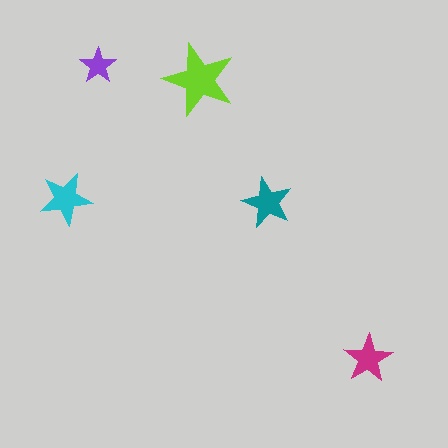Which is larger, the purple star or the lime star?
The lime one.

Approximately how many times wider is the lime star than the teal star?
About 1.5 times wider.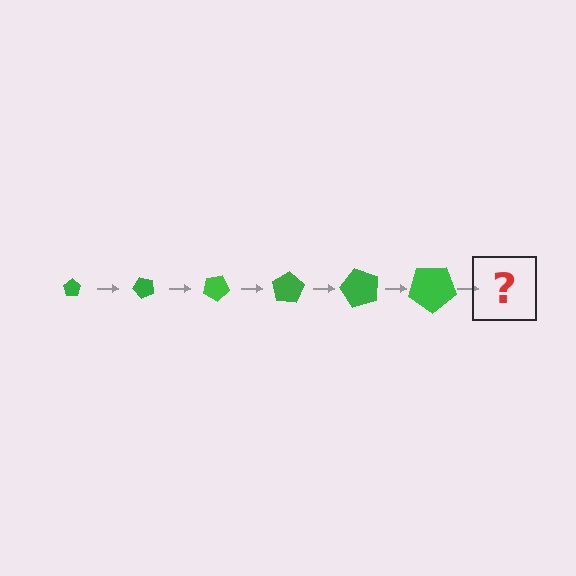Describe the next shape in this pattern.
It should be a pentagon, larger than the previous one and rotated 300 degrees from the start.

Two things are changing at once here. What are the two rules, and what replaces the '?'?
The two rules are that the pentagon grows larger each step and it rotates 50 degrees each step. The '?' should be a pentagon, larger than the previous one and rotated 300 degrees from the start.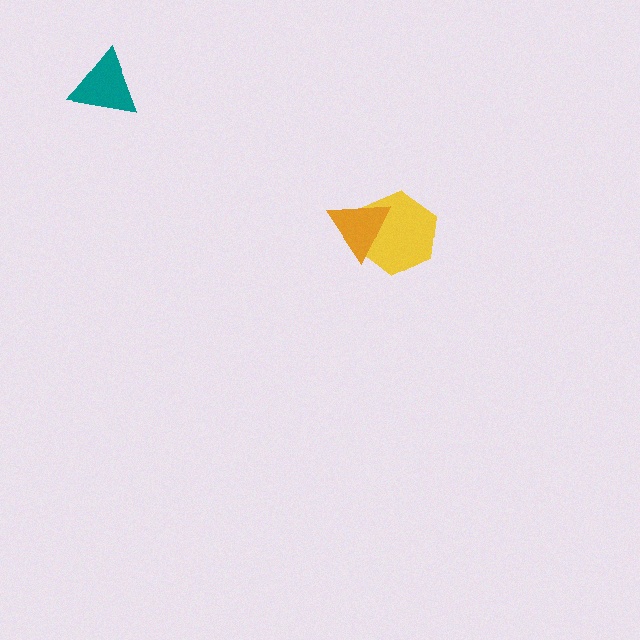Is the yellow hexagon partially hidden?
Yes, it is partially covered by another shape.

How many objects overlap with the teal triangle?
0 objects overlap with the teal triangle.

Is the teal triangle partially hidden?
No, no other shape covers it.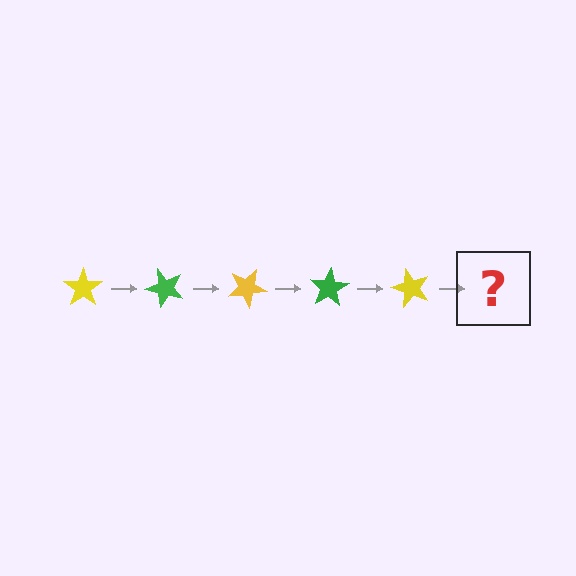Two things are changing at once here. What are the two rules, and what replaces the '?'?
The two rules are that it rotates 50 degrees each step and the color cycles through yellow and green. The '?' should be a green star, rotated 250 degrees from the start.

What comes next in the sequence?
The next element should be a green star, rotated 250 degrees from the start.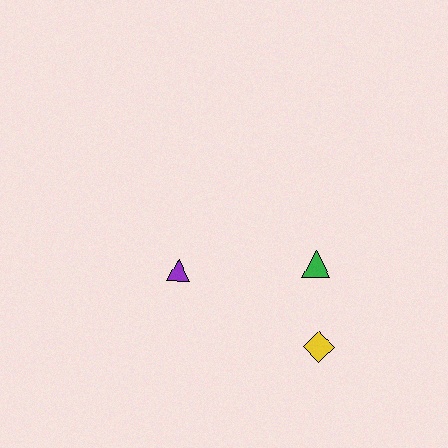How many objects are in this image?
There are 3 objects.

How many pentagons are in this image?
There are no pentagons.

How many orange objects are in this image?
There are no orange objects.